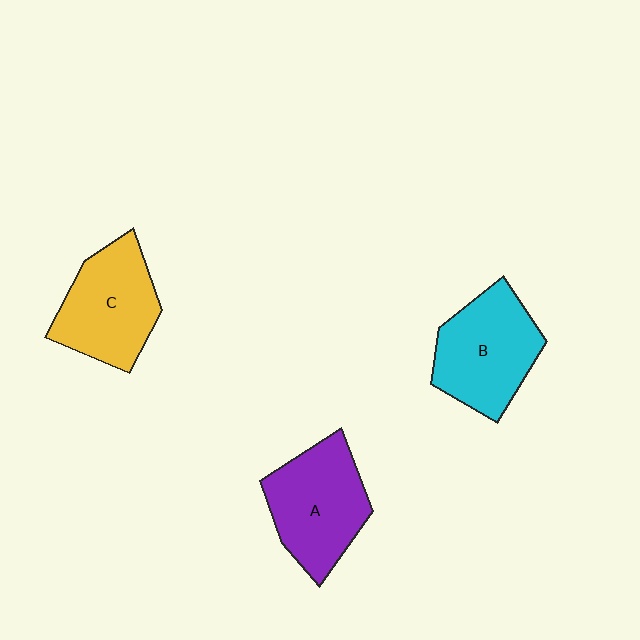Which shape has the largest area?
Shape B (cyan).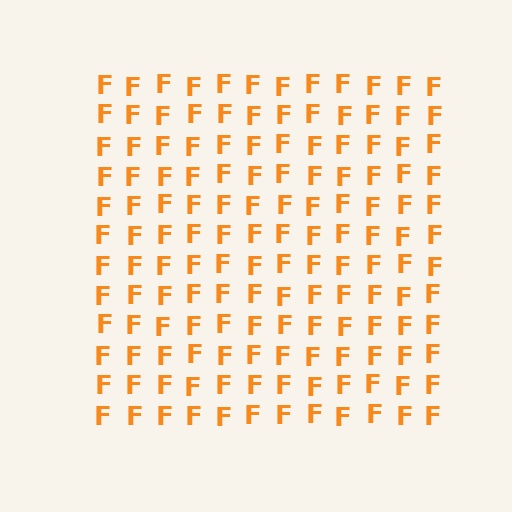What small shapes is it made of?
It is made of small letter F's.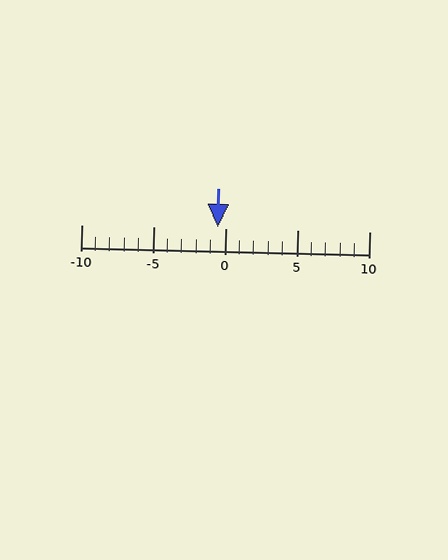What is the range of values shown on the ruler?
The ruler shows values from -10 to 10.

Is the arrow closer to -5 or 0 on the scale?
The arrow is closer to 0.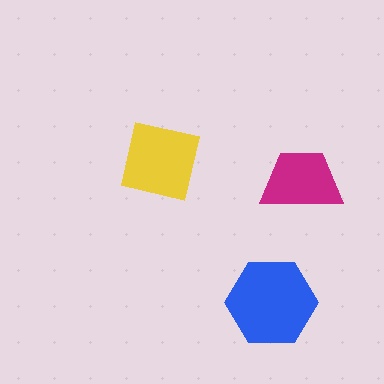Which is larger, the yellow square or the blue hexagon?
The blue hexagon.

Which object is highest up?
The yellow square is topmost.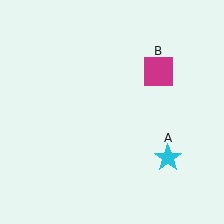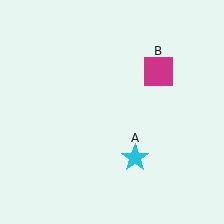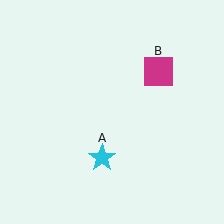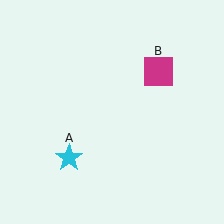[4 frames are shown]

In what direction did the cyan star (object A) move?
The cyan star (object A) moved left.